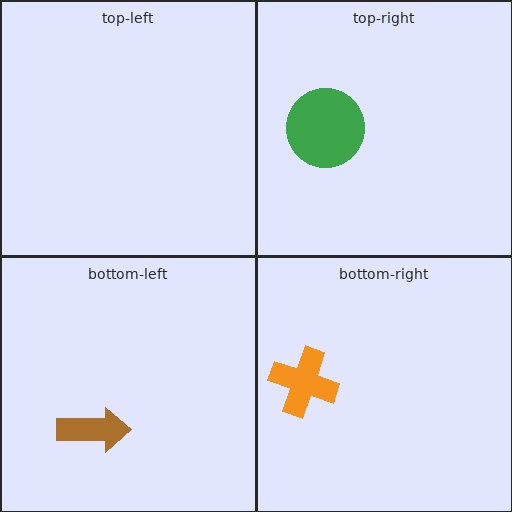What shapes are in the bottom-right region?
The orange cross.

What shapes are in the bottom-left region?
The brown arrow.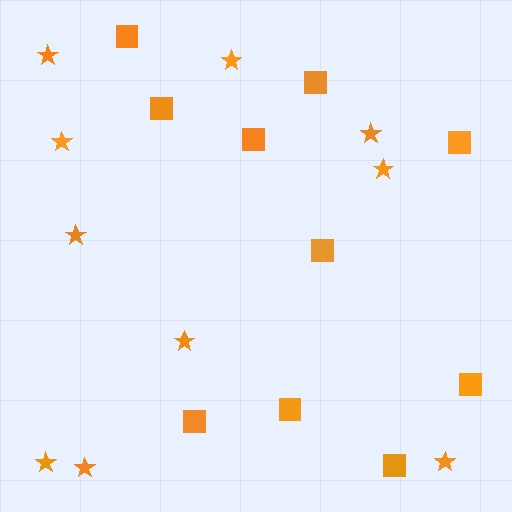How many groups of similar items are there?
There are 2 groups: one group of squares (10) and one group of stars (10).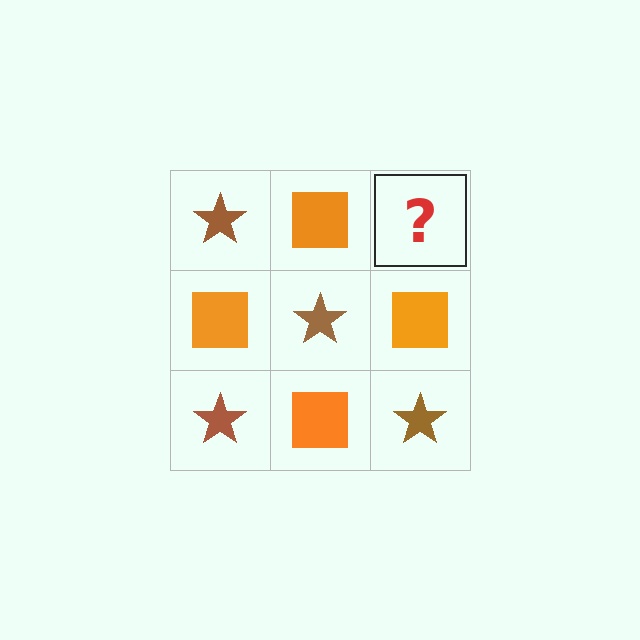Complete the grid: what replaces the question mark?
The question mark should be replaced with a brown star.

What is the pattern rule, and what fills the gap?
The rule is that it alternates brown star and orange square in a checkerboard pattern. The gap should be filled with a brown star.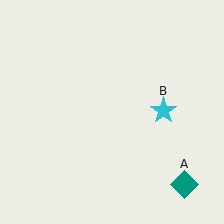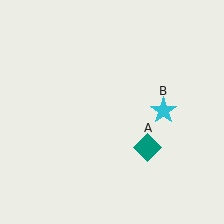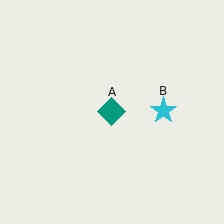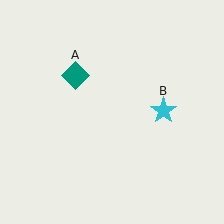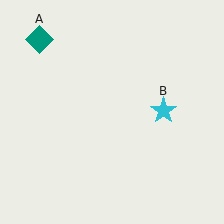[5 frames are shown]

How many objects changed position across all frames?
1 object changed position: teal diamond (object A).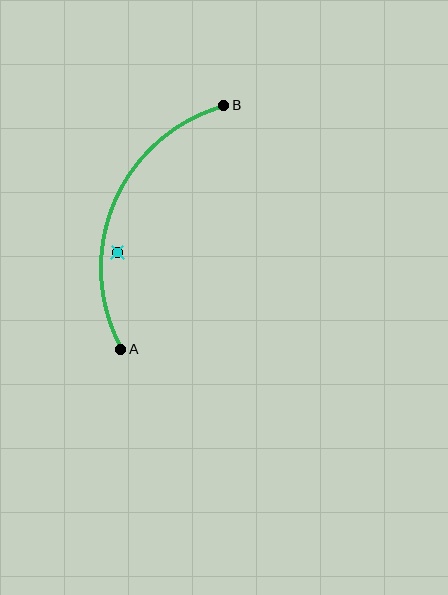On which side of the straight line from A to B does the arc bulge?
The arc bulges to the left of the straight line connecting A and B.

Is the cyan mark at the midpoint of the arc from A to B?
No — the cyan mark does not lie on the arc at all. It sits slightly inside the curve.